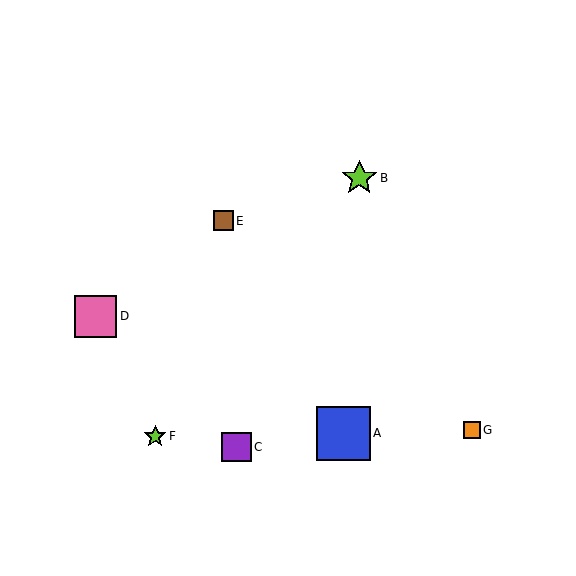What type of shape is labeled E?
Shape E is a brown square.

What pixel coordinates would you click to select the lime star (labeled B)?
Click at (359, 178) to select the lime star B.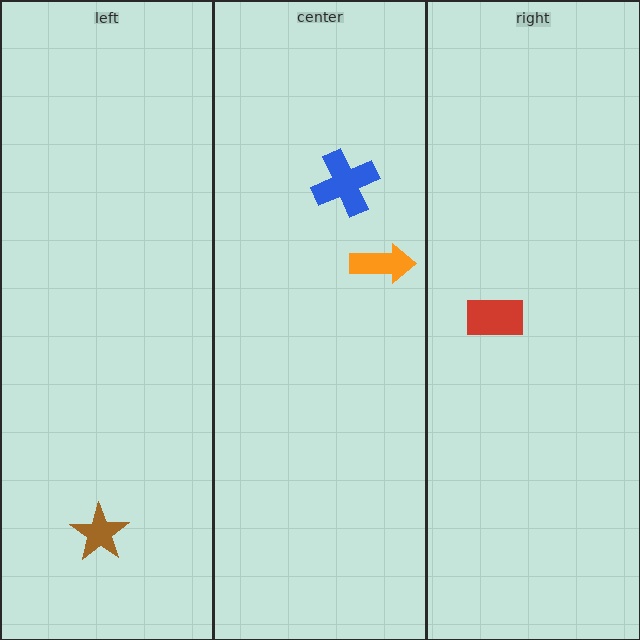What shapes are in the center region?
The orange arrow, the blue cross.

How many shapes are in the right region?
1.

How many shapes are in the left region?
1.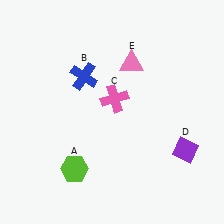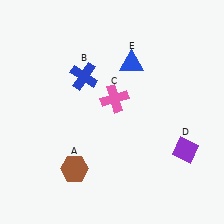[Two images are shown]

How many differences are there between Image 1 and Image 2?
There are 2 differences between the two images.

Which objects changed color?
A changed from lime to brown. E changed from pink to blue.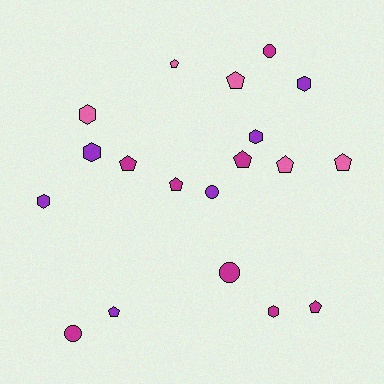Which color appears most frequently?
Magenta, with 8 objects.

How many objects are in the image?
There are 19 objects.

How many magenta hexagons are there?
There is 1 magenta hexagon.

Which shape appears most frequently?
Pentagon, with 9 objects.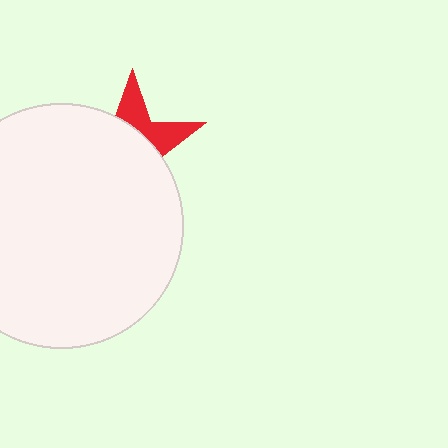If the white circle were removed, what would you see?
You would see the complete red star.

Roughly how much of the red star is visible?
A small part of it is visible (roughly 31%).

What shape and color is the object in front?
The object in front is a white circle.